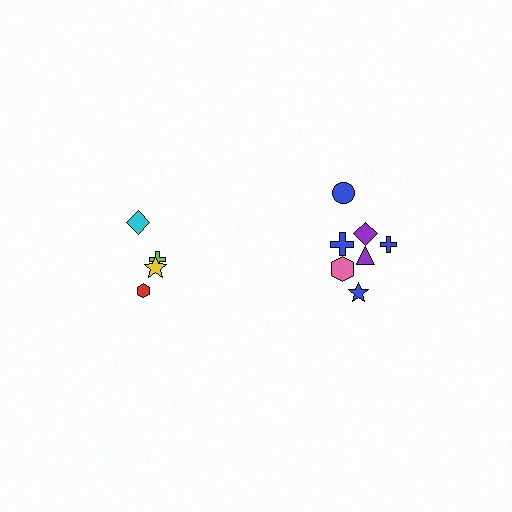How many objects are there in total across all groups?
There are 11 objects.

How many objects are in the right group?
There are 7 objects.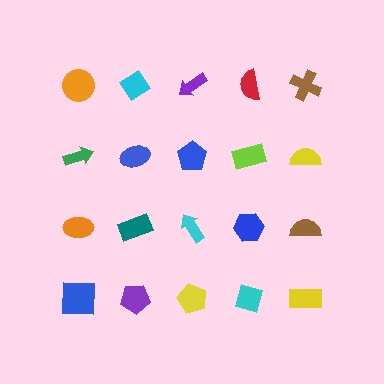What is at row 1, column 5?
A brown cross.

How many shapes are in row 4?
5 shapes.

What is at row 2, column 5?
A yellow semicircle.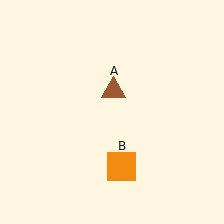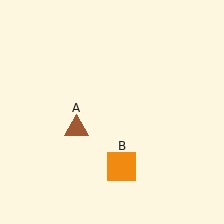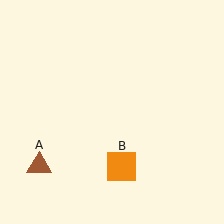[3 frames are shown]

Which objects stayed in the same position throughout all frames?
Orange square (object B) remained stationary.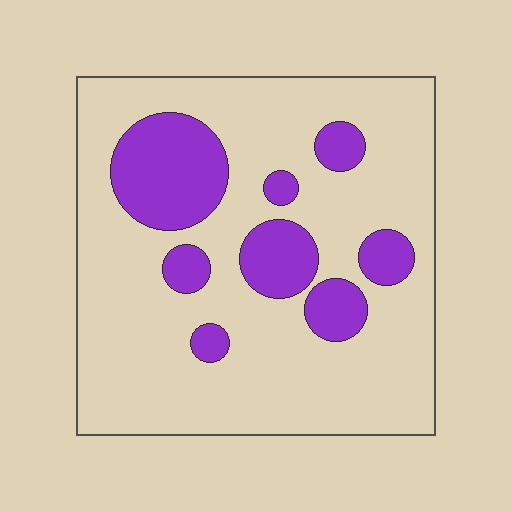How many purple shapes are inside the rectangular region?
8.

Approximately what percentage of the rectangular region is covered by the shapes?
Approximately 20%.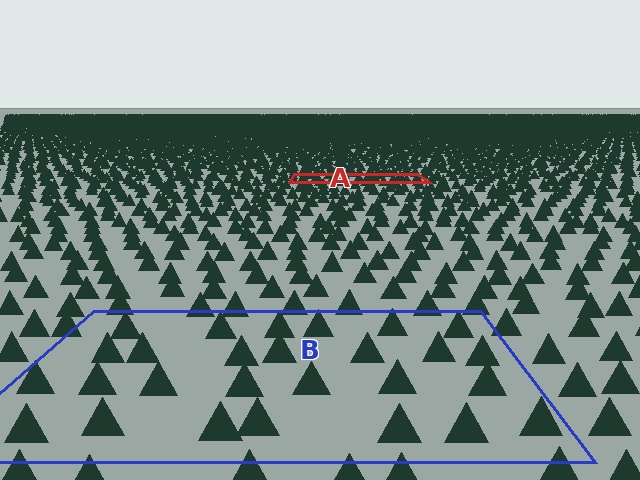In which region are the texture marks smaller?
The texture marks are smaller in region A, because it is farther away.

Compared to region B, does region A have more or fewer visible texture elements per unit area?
Region A has more texture elements per unit area — they are packed more densely because it is farther away.